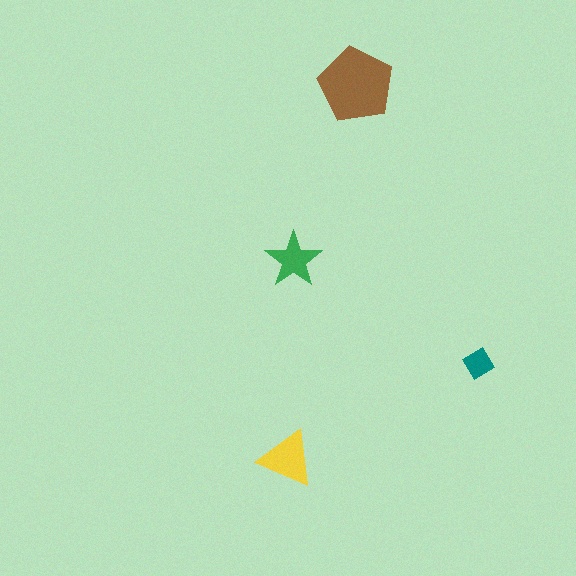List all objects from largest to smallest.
The brown pentagon, the yellow triangle, the green star, the teal diamond.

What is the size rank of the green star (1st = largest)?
3rd.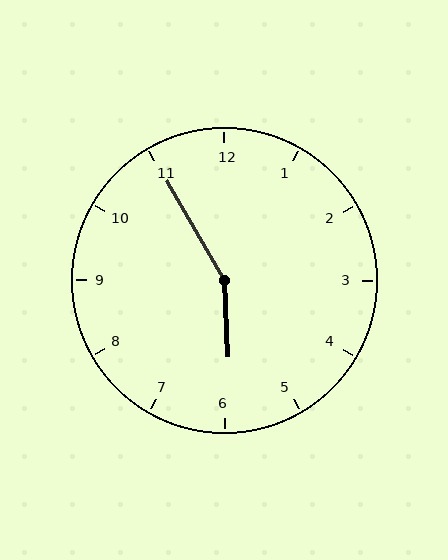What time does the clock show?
5:55.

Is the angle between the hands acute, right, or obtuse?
It is obtuse.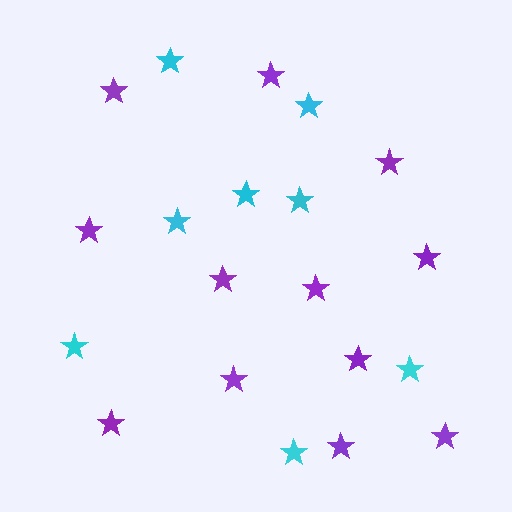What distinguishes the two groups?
There are 2 groups: one group of cyan stars (8) and one group of purple stars (12).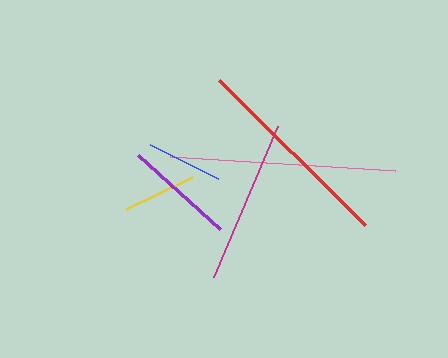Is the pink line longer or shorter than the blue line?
The pink line is longer than the blue line.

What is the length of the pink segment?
The pink segment is approximately 226 pixels long.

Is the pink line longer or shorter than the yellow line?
The pink line is longer than the yellow line.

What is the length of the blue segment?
The blue segment is approximately 76 pixels long.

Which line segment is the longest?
The pink line is the longest at approximately 226 pixels.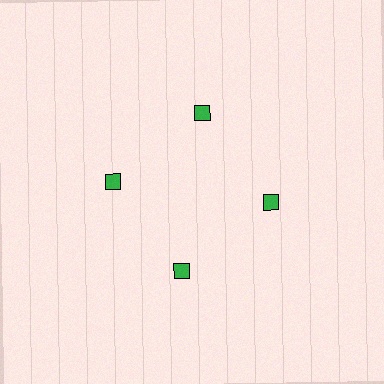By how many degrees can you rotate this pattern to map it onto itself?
The pattern maps onto itself every 90 degrees of rotation.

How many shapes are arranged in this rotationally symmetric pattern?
There are 4 shapes, arranged in 4 groups of 1.